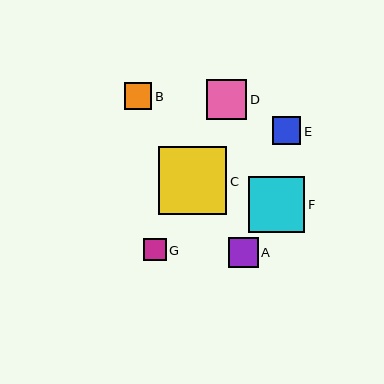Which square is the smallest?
Square G is the smallest with a size of approximately 23 pixels.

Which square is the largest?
Square C is the largest with a size of approximately 68 pixels.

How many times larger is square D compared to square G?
Square D is approximately 1.8 times the size of square G.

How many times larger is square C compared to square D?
Square C is approximately 1.7 times the size of square D.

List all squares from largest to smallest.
From largest to smallest: C, F, D, A, E, B, G.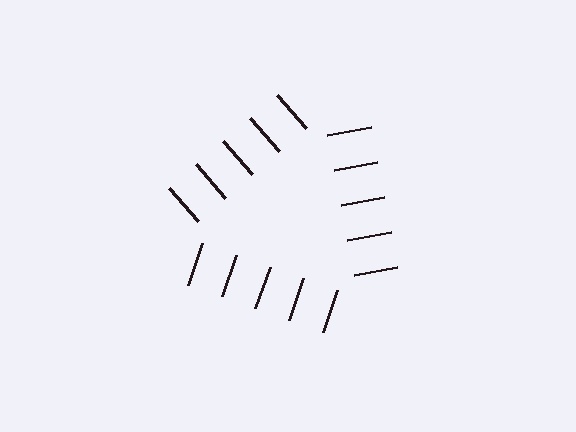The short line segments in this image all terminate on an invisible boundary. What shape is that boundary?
An illusory triangle — the line segments terminate on its edges but no continuous stroke is drawn.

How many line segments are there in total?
15 — 5 along each of the 3 edges.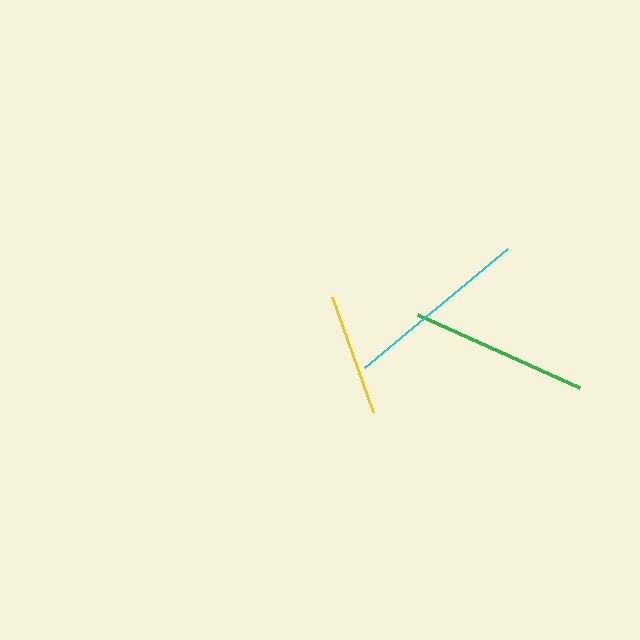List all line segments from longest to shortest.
From longest to shortest: cyan, green, yellow.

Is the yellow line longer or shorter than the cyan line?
The cyan line is longer than the yellow line.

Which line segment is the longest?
The cyan line is the longest at approximately 186 pixels.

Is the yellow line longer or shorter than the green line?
The green line is longer than the yellow line.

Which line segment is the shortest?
The yellow line is the shortest at approximately 123 pixels.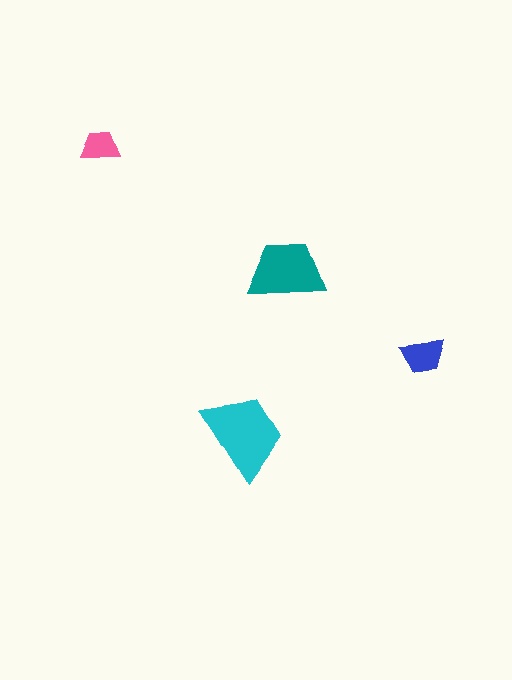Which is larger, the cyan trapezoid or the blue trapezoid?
The cyan one.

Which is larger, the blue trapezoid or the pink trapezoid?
The blue one.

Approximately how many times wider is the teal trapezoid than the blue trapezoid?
About 1.5 times wider.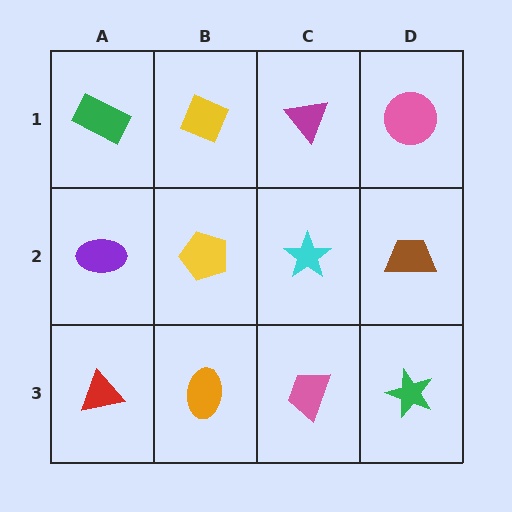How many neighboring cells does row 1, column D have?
2.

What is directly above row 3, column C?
A cyan star.